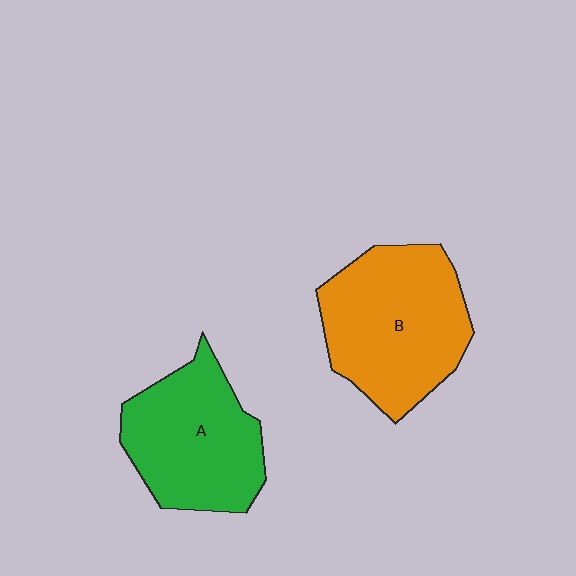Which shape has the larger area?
Shape B (orange).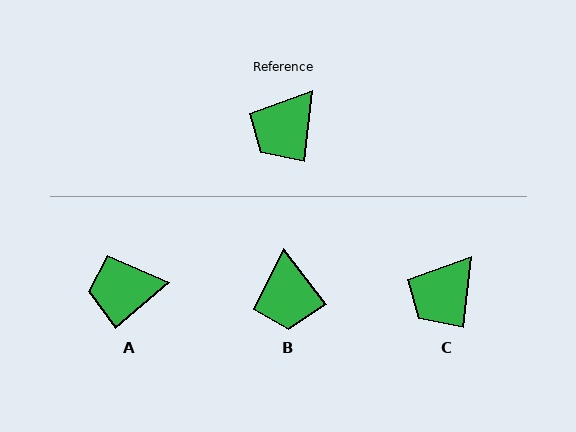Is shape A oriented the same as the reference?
No, it is off by about 43 degrees.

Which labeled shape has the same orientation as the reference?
C.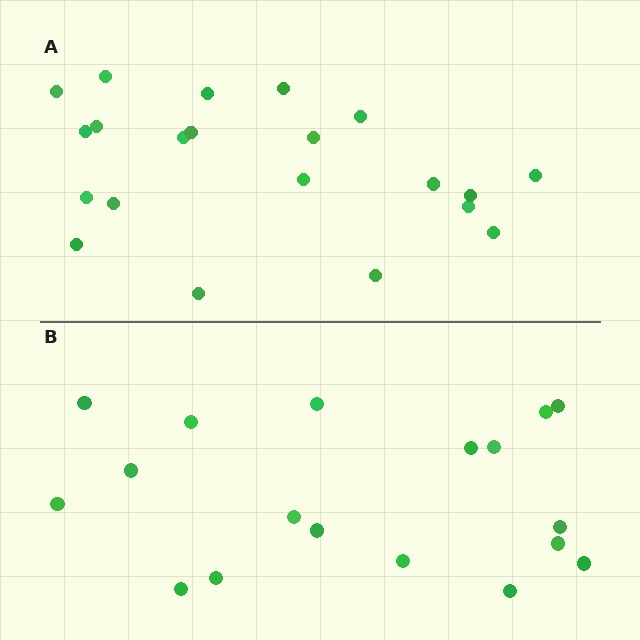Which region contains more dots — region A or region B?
Region A (the top region) has more dots.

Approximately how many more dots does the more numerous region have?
Region A has just a few more — roughly 2 or 3 more dots than region B.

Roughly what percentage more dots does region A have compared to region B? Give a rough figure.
About 15% more.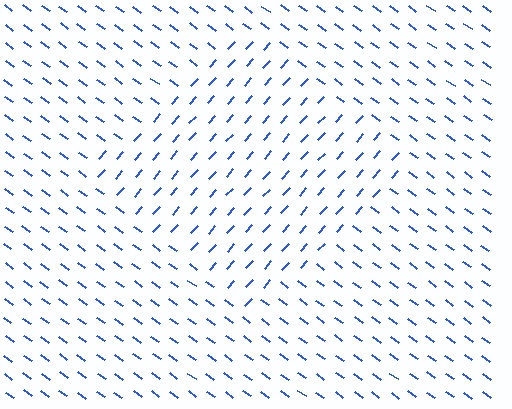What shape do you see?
I see a diamond.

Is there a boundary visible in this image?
Yes, there is a texture boundary formed by a change in line orientation.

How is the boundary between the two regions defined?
The boundary is defined purely by a change in line orientation (approximately 83 degrees difference). All lines are the same color and thickness.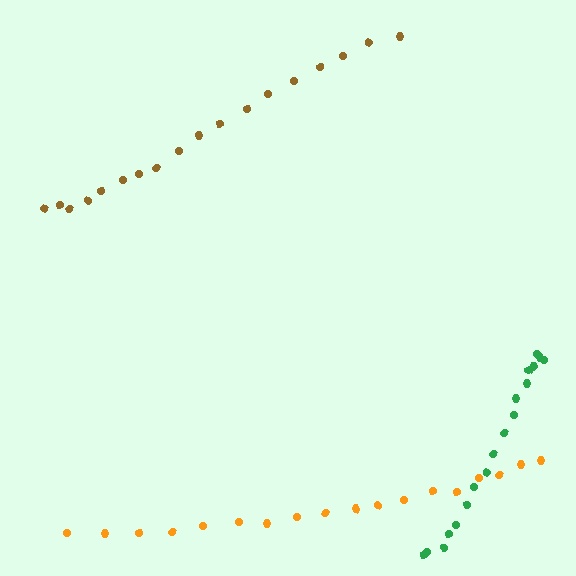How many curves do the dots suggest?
There are 3 distinct paths.